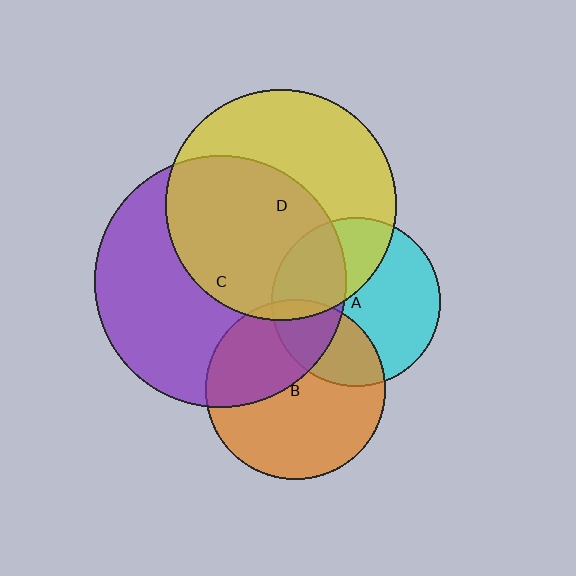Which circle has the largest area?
Circle C (purple).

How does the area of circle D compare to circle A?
Approximately 1.9 times.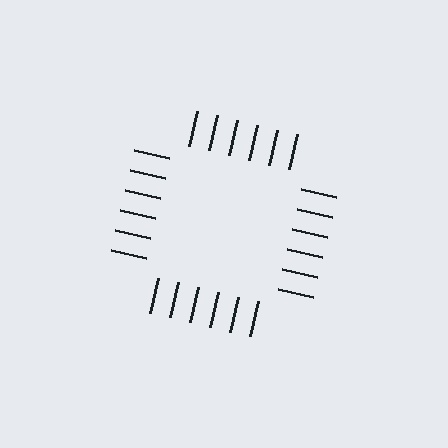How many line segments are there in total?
24 — 6 along each of the 4 edges.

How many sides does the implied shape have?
4 sides — the line-ends trace a square.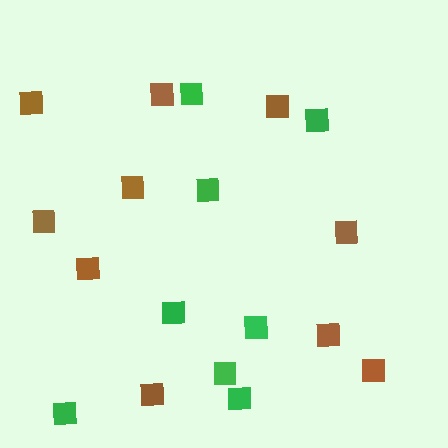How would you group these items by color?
There are 2 groups: one group of green squares (8) and one group of brown squares (10).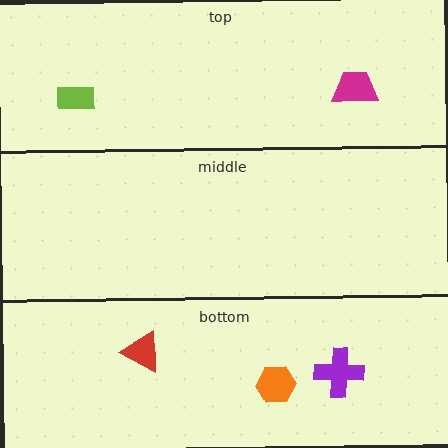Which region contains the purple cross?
The bottom region.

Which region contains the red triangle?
The bottom region.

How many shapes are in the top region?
2.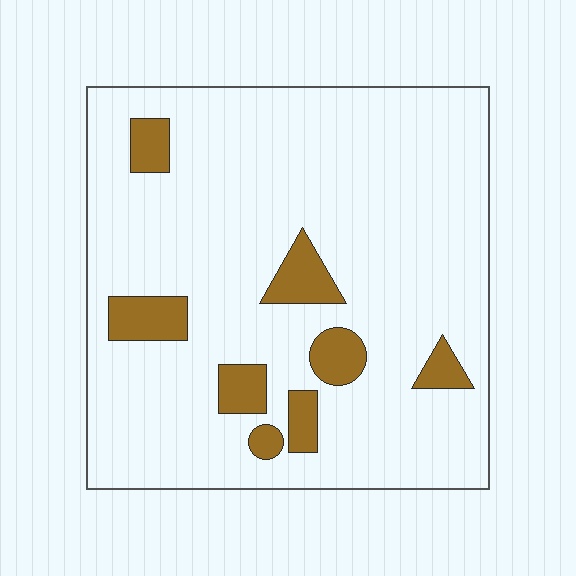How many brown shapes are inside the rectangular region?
8.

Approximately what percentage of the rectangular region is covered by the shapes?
Approximately 10%.